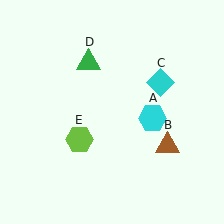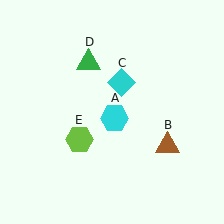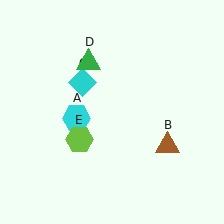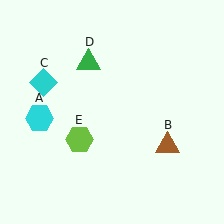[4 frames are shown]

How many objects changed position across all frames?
2 objects changed position: cyan hexagon (object A), cyan diamond (object C).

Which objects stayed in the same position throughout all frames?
Brown triangle (object B) and green triangle (object D) and lime hexagon (object E) remained stationary.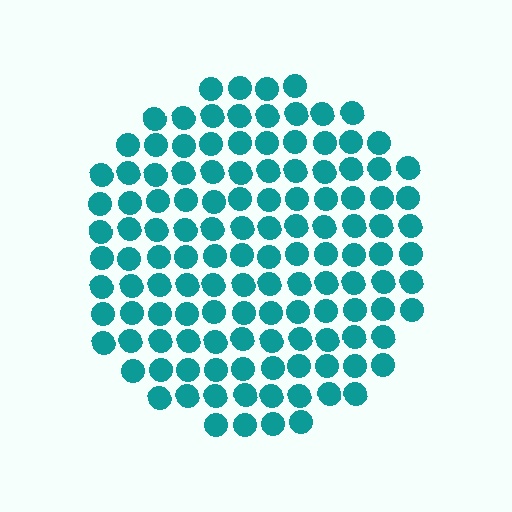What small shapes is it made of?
It is made of small circles.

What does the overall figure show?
The overall figure shows a circle.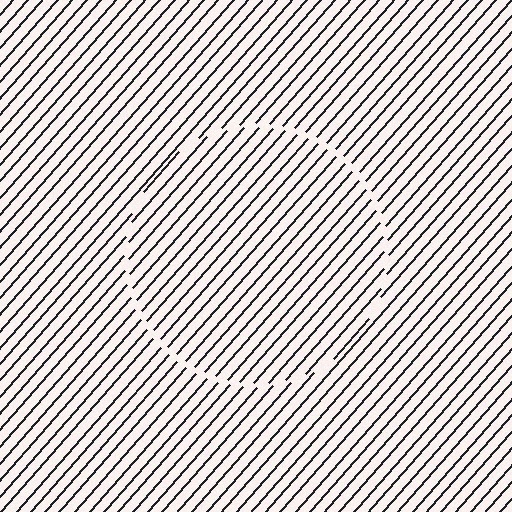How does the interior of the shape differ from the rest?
The interior of the shape contains the same grating, shifted by half a period — the contour is defined by the phase discontinuity where line-ends from the inner and outer gratings abut.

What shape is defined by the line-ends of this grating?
An illusory circle. The interior of the shape contains the same grating, shifted by half a period — the contour is defined by the phase discontinuity where line-ends from the inner and outer gratings abut.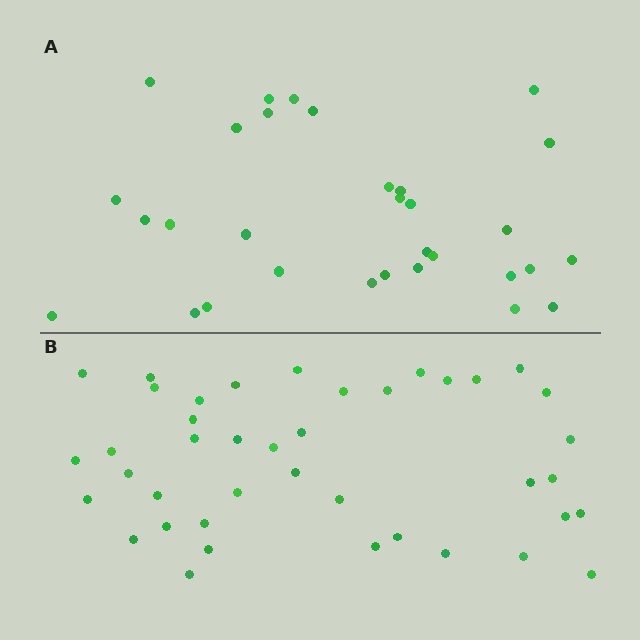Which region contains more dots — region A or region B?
Region B (the bottom region) has more dots.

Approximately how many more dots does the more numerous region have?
Region B has roughly 10 or so more dots than region A.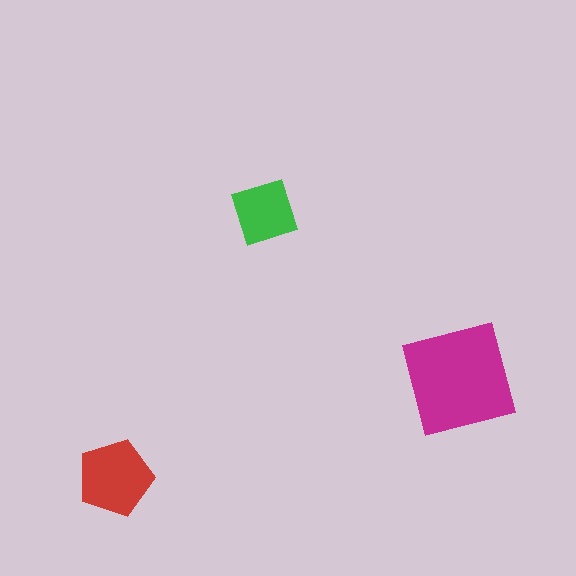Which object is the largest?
The magenta square.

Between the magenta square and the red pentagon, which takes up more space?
The magenta square.